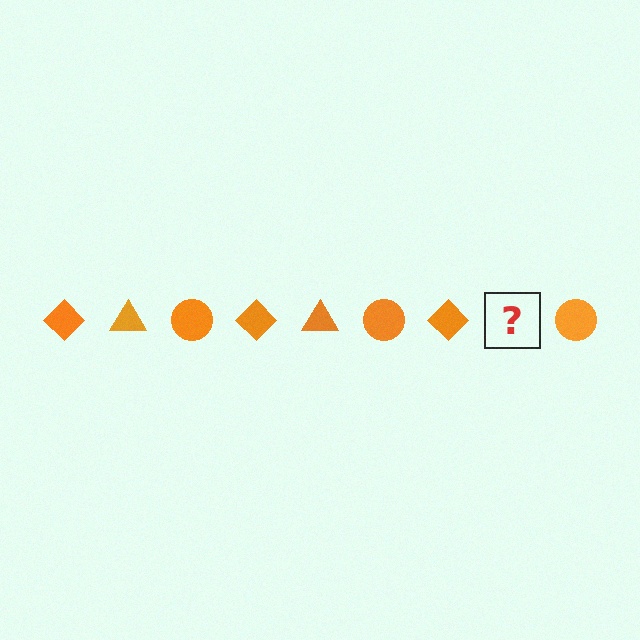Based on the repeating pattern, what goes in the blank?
The blank should be an orange triangle.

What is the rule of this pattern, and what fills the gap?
The rule is that the pattern cycles through diamond, triangle, circle shapes in orange. The gap should be filled with an orange triangle.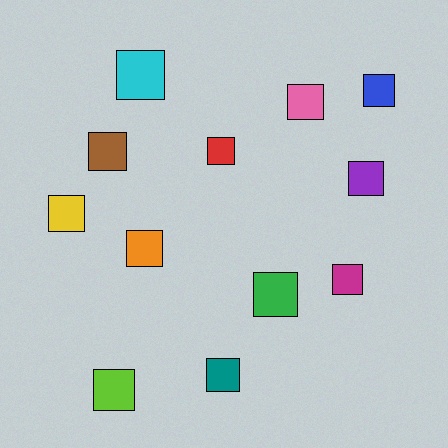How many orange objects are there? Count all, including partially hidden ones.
There is 1 orange object.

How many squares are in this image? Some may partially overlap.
There are 12 squares.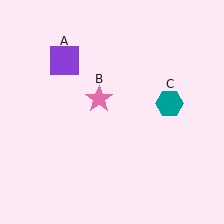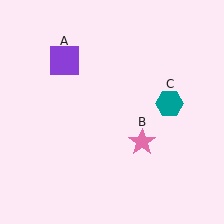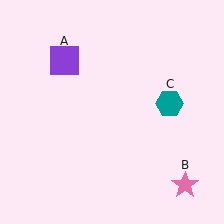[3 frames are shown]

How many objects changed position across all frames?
1 object changed position: pink star (object B).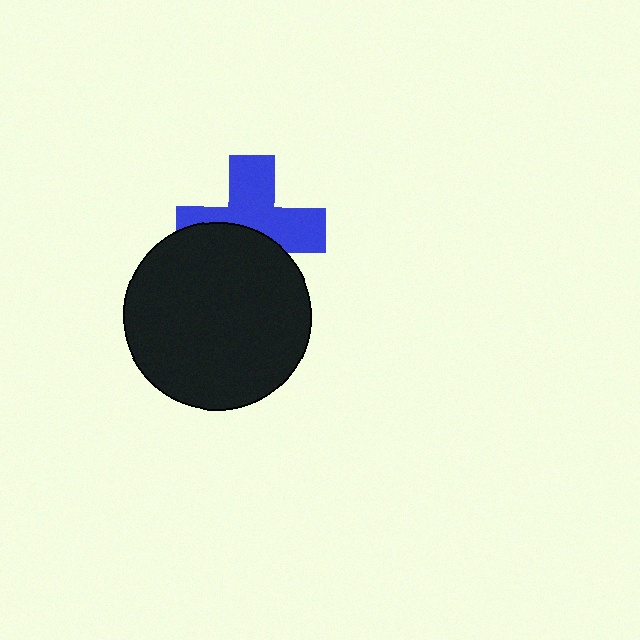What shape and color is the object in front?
The object in front is a black circle.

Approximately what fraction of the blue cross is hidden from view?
Roughly 43% of the blue cross is hidden behind the black circle.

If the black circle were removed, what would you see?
You would see the complete blue cross.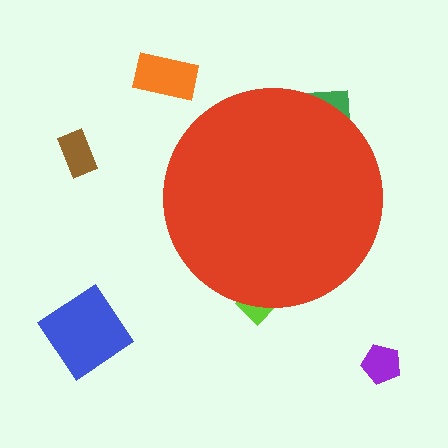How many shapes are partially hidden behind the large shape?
2 shapes are partially hidden.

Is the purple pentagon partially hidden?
No, the purple pentagon is fully visible.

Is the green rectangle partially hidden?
Yes, the green rectangle is partially hidden behind the red circle.